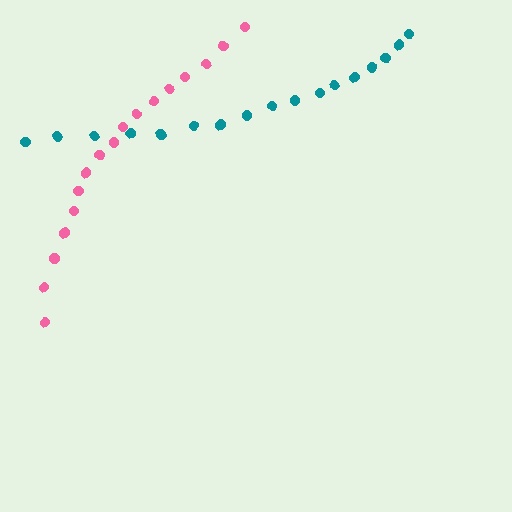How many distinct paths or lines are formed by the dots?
There are 2 distinct paths.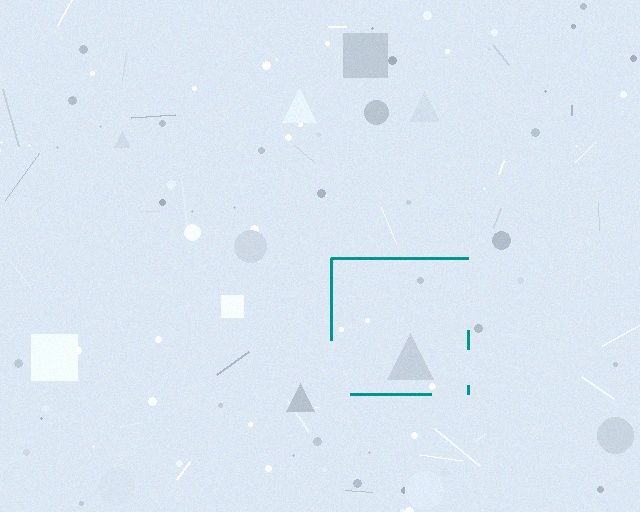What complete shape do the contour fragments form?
The contour fragments form a square.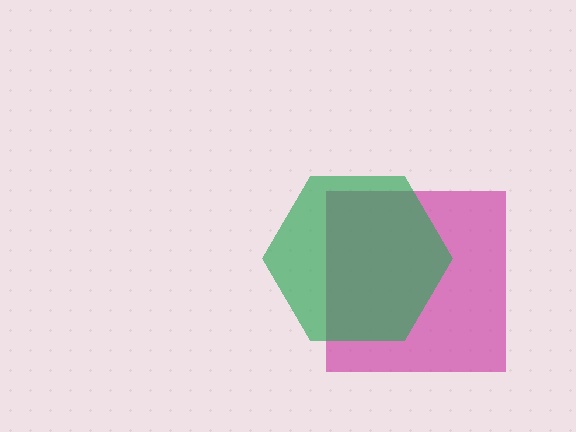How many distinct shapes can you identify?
There are 2 distinct shapes: a magenta square, a green hexagon.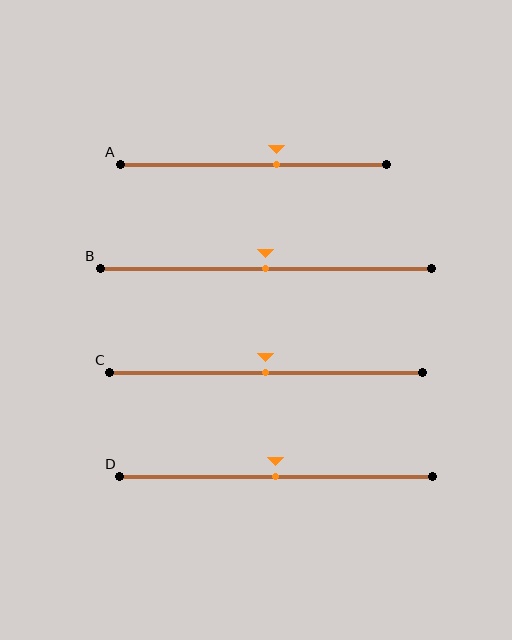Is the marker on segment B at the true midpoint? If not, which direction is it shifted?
Yes, the marker on segment B is at the true midpoint.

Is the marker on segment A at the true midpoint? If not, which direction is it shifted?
No, the marker on segment A is shifted to the right by about 9% of the segment length.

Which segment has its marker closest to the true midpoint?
Segment B has its marker closest to the true midpoint.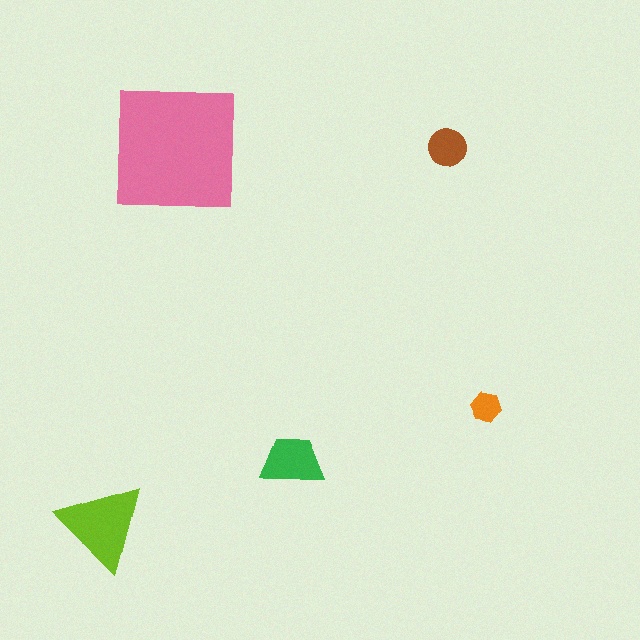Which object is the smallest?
The orange hexagon.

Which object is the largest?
The pink square.